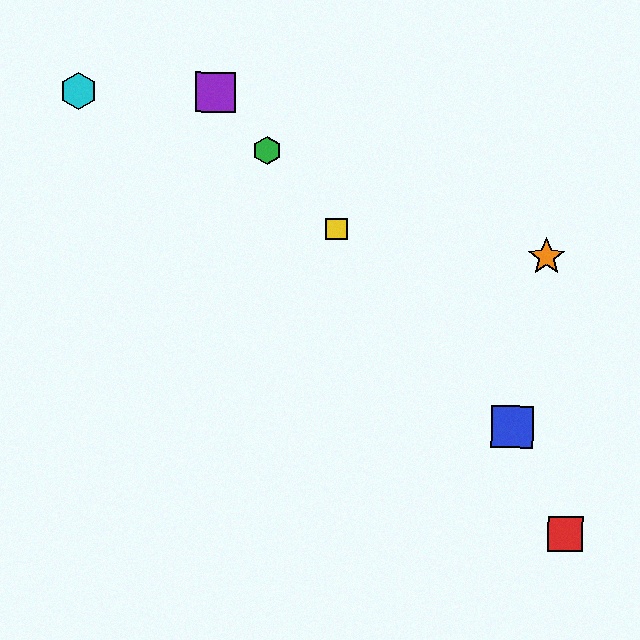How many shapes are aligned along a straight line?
4 shapes (the blue square, the green hexagon, the yellow square, the purple square) are aligned along a straight line.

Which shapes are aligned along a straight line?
The blue square, the green hexagon, the yellow square, the purple square are aligned along a straight line.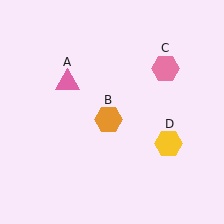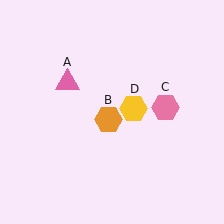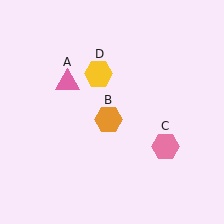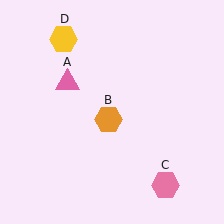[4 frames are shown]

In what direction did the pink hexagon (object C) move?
The pink hexagon (object C) moved down.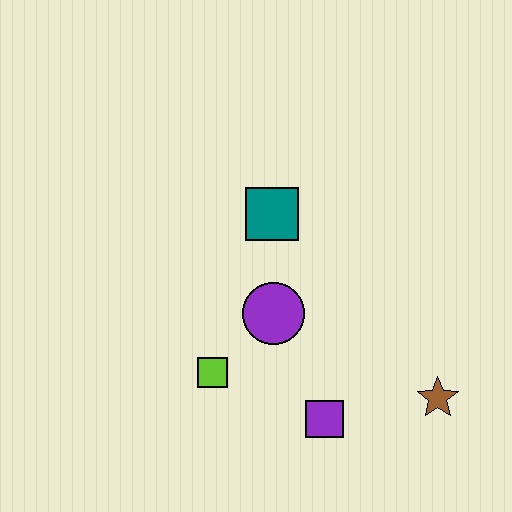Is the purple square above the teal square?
No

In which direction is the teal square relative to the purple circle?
The teal square is above the purple circle.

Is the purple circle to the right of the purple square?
No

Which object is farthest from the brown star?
The teal square is farthest from the brown star.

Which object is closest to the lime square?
The purple circle is closest to the lime square.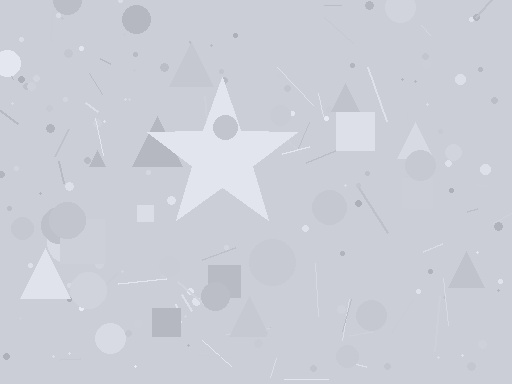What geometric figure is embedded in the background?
A star is embedded in the background.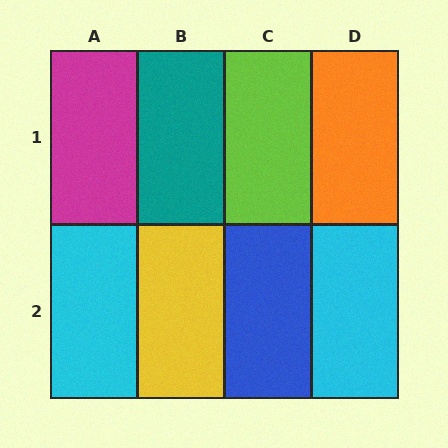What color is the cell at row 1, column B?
Teal.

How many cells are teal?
1 cell is teal.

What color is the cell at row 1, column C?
Lime.